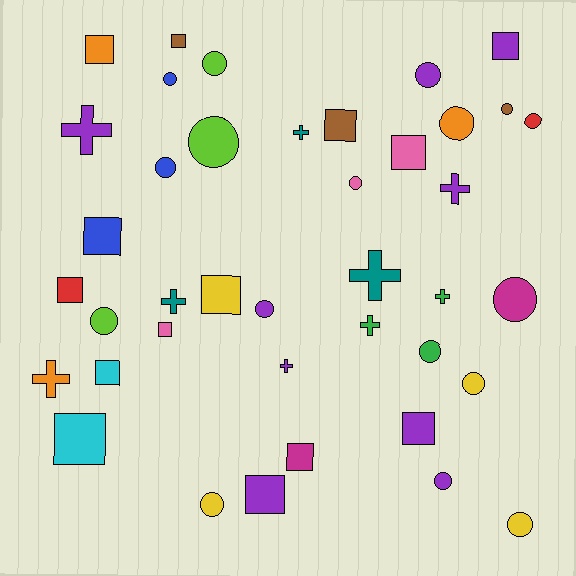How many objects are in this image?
There are 40 objects.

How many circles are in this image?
There are 17 circles.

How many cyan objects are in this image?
There are 2 cyan objects.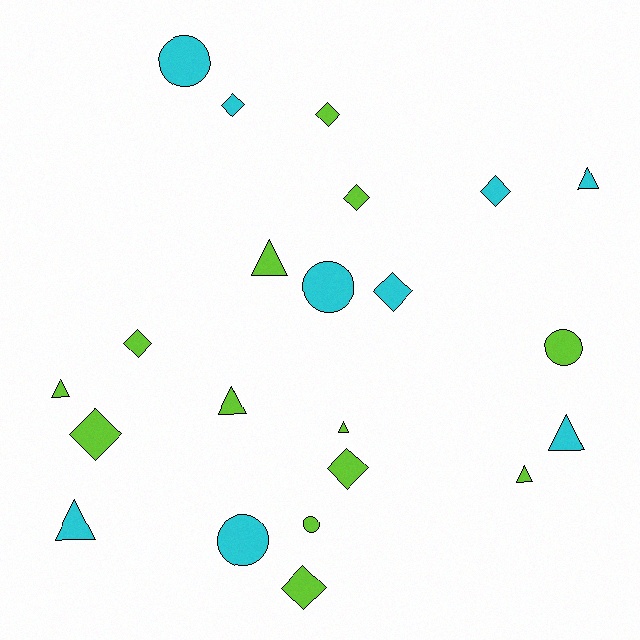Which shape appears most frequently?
Diamond, with 9 objects.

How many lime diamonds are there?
There are 6 lime diamonds.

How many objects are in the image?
There are 22 objects.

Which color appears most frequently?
Lime, with 13 objects.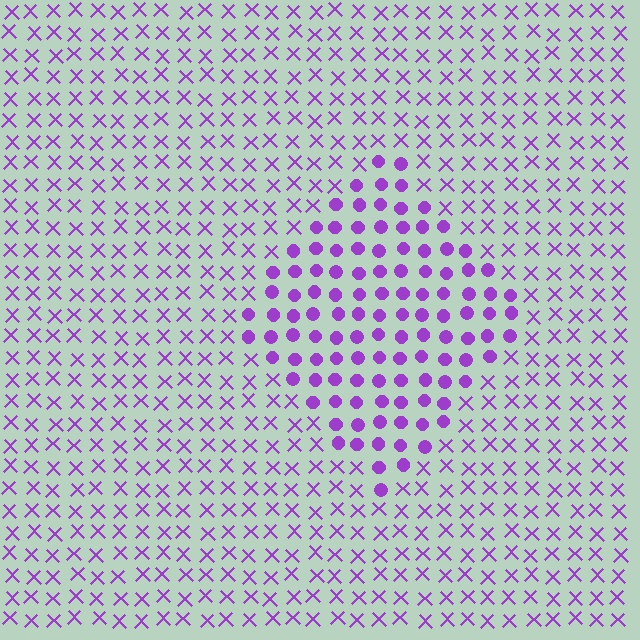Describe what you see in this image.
The image is filled with small purple elements arranged in a uniform grid. A diamond-shaped region contains circles, while the surrounding area contains X marks. The boundary is defined purely by the change in element shape.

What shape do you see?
I see a diamond.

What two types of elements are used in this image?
The image uses circles inside the diamond region and X marks outside it.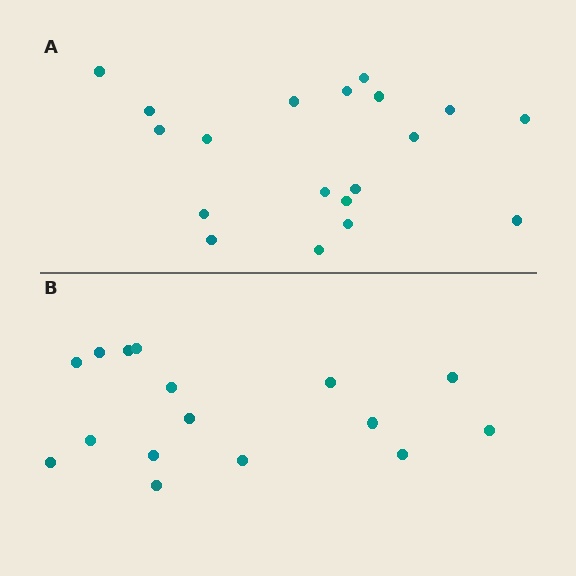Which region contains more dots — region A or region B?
Region A (the top region) has more dots.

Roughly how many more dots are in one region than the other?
Region A has just a few more — roughly 2 or 3 more dots than region B.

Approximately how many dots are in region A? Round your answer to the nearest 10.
About 20 dots. (The exact count is 19, which rounds to 20.)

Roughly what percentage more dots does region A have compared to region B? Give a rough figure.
About 20% more.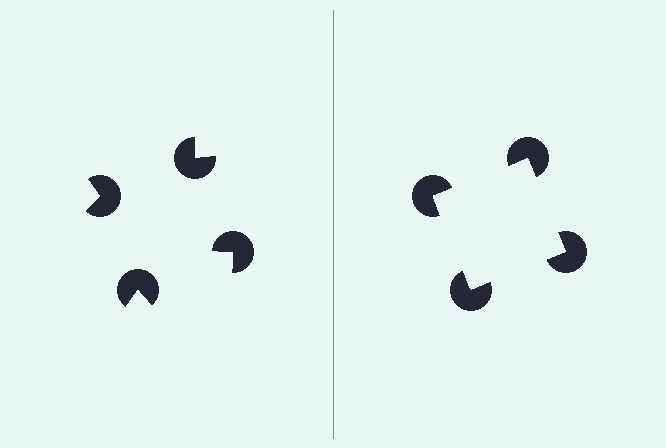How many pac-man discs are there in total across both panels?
8 — 4 on each side.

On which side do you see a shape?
An illusory square appears on the right side. On the left side the wedge cuts are rotated, so no coherent shape forms.